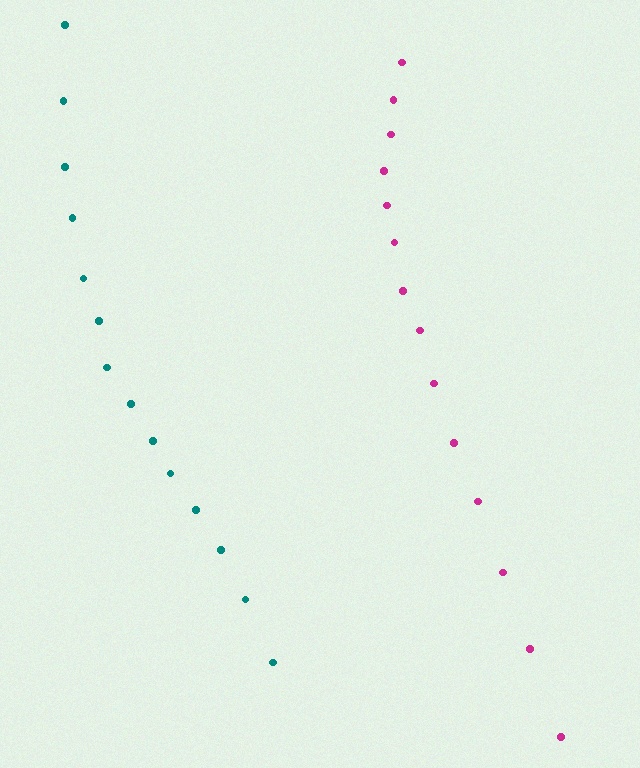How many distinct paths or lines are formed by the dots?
There are 2 distinct paths.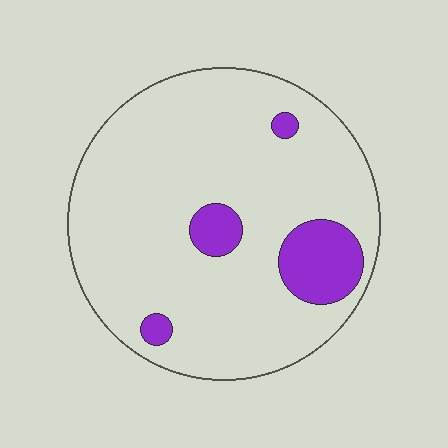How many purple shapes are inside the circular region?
4.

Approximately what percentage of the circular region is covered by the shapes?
Approximately 10%.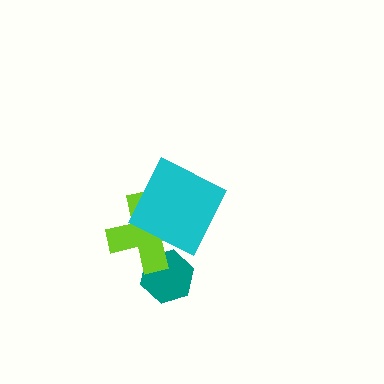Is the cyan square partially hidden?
No, no other shape covers it.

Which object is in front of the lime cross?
The cyan square is in front of the lime cross.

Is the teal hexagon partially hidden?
Yes, it is partially covered by another shape.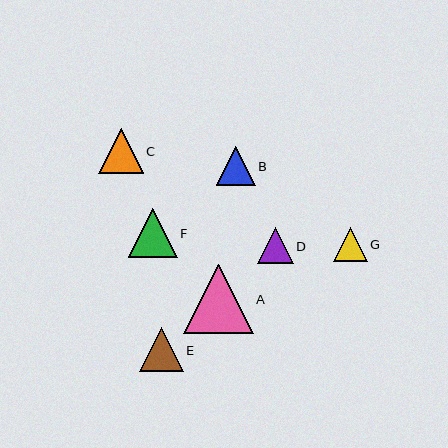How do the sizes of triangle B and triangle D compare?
Triangle B and triangle D are approximately the same size.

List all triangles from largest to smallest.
From largest to smallest: A, F, C, E, B, D, G.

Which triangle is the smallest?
Triangle G is the smallest with a size of approximately 33 pixels.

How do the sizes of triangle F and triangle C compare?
Triangle F and triangle C are approximately the same size.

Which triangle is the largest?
Triangle A is the largest with a size of approximately 69 pixels.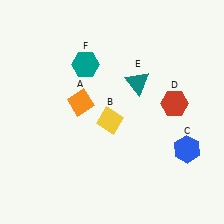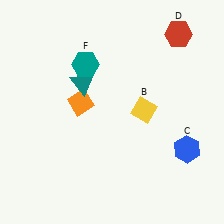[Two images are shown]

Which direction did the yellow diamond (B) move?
The yellow diamond (B) moved right.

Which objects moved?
The objects that moved are: the yellow diamond (B), the red hexagon (D), the teal triangle (E).